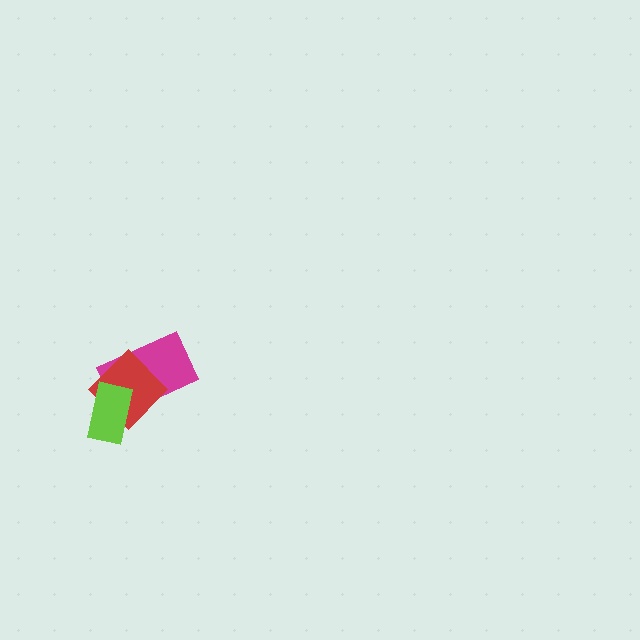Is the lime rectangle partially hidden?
No, no other shape covers it.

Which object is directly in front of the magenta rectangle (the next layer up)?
The red diamond is directly in front of the magenta rectangle.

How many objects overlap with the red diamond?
2 objects overlap with the red diamond.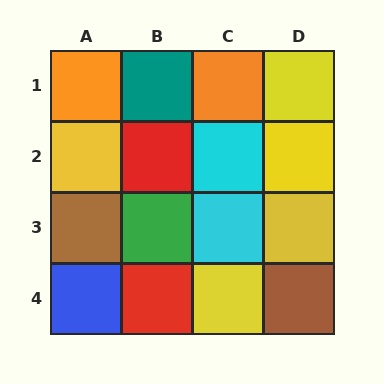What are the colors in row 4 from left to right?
Blue, red, yellow, brown.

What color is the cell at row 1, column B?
Teal.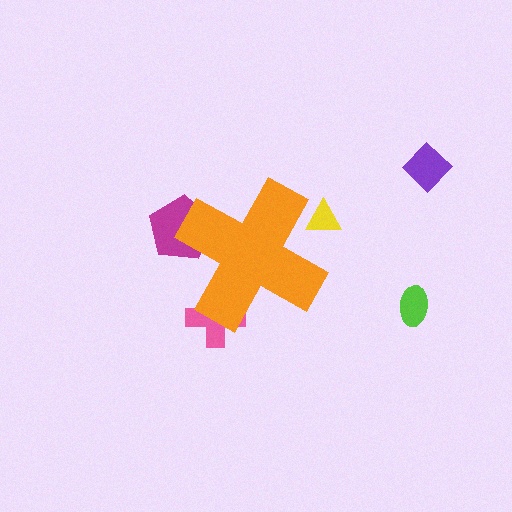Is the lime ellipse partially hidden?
No, the lime ellipse is fully visible.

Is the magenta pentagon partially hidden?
Yes, the magenta pentagon is partially hidden behind the orange cross.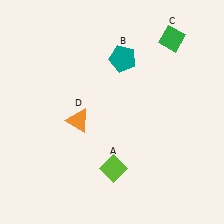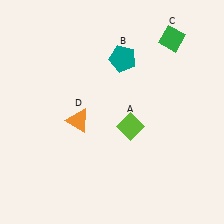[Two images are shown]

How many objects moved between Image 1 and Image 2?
1 object moved between the two images.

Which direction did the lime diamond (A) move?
The lime diamond (A) moved up.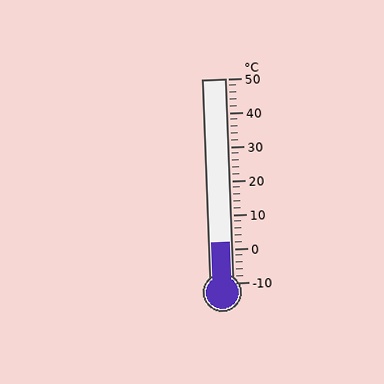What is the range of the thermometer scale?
The thermometer scale ranges from -10°C to 50°C.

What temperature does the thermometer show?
The thermometer shows approximately 2°C.